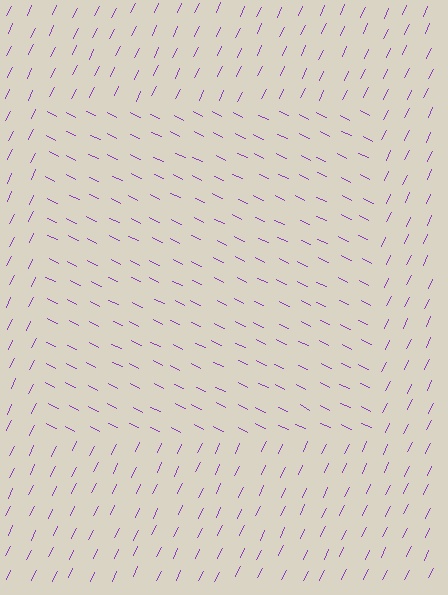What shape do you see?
I see a rectangle.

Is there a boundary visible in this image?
Yes, there is a texture boundary formed by a change in line orientation.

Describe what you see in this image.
The image is filled with small purple line segments. A rectangle region in the image has lines oriented differently from the surrounding lines, creating a visible texture boundary.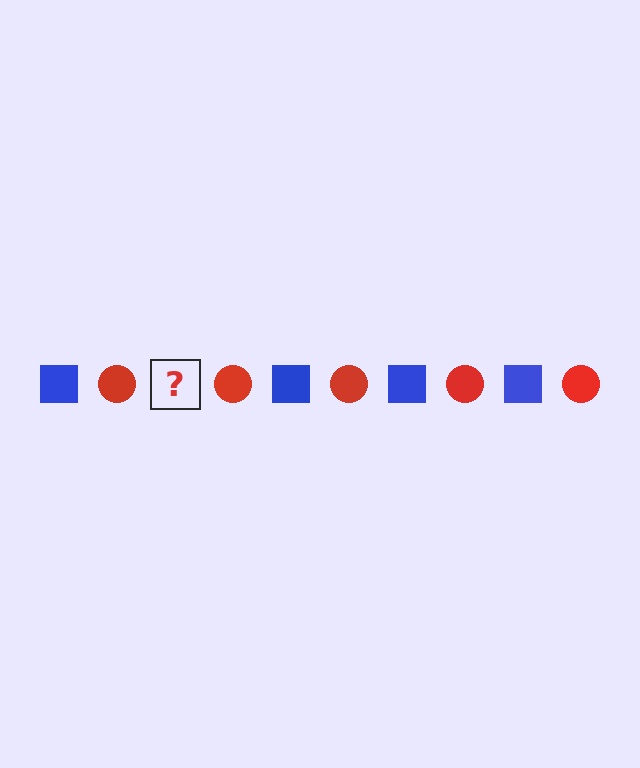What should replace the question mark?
The question mark should be replaced with a blue square.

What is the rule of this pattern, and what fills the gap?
The rule is that the pattern alternates between blue square and red circle. The gap should be filled with a blue square.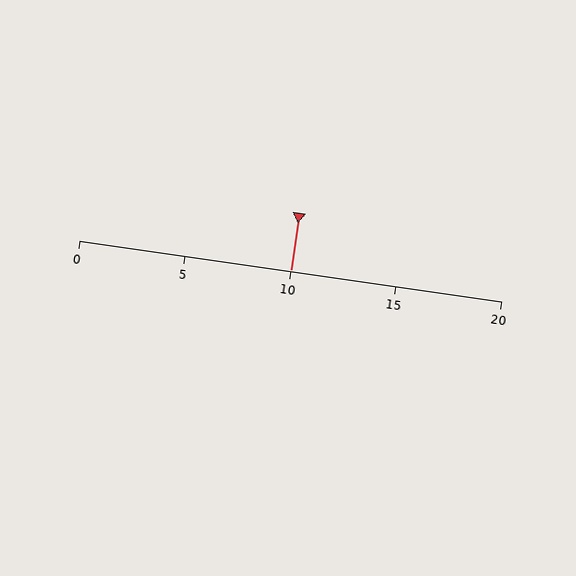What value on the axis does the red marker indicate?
The marker indicates approximately 10.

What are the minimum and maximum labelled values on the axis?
The axis runs from 0 to 20.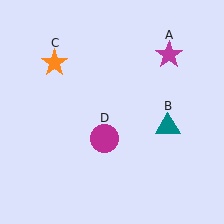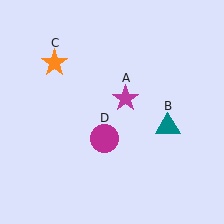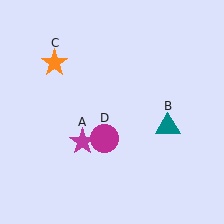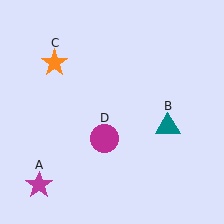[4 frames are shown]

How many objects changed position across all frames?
1 object changed position: magenta star (object A).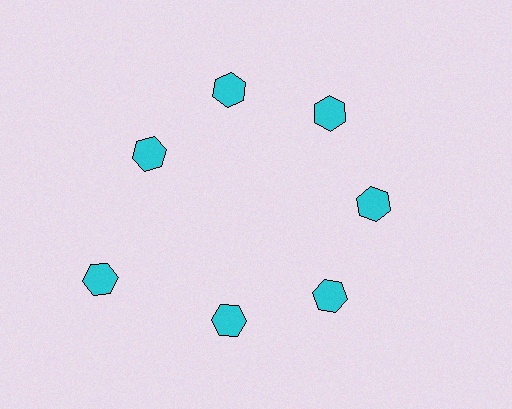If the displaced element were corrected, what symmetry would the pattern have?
It would have 7-fold rotational symmetry — the pattern would map onto itself every 51 degrees.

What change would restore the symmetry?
The symmetry would be restored by moving it inward, back onto the ring so that all 7 hexagons sit at equal angles and equal distance from the center.